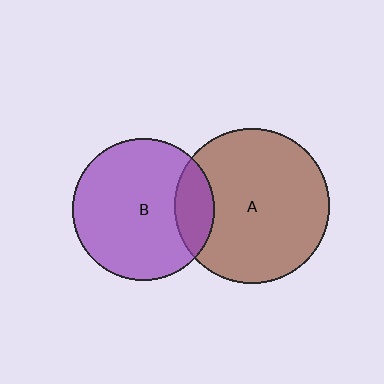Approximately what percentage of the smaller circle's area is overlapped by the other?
Approximately 20%.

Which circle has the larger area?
Circle A (brown).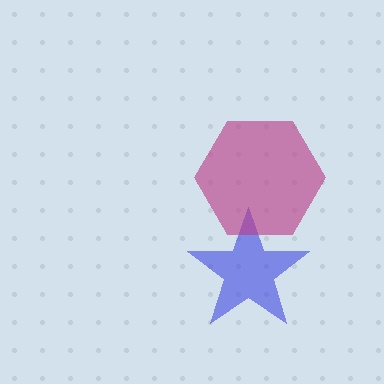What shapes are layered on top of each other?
The layered shapes are: a blue star, a magenta hexagon.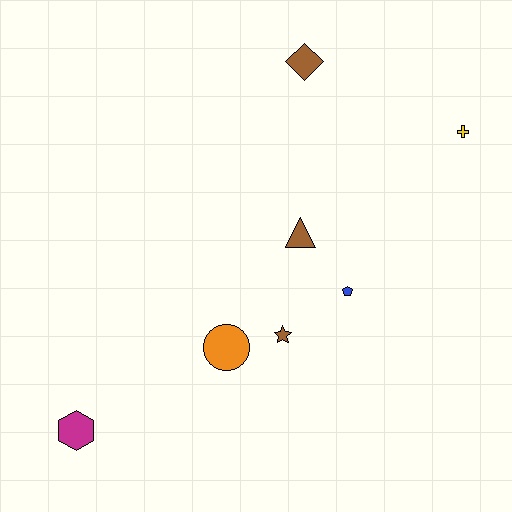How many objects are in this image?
There are 7 objects.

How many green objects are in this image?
There are no green objects.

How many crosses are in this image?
There is 1 cross.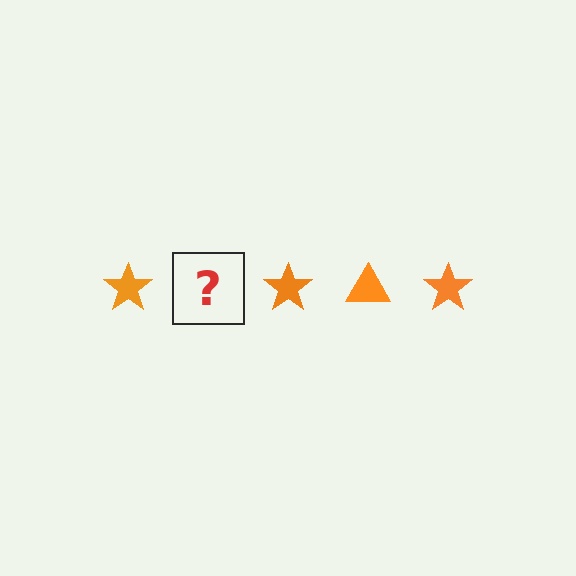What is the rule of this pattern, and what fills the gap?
The rule is that the pattern cycles through star, triangle shapes in orange. The gap should be filled with an orange triangle.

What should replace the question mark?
The question mark should be replaced with an orange triangle.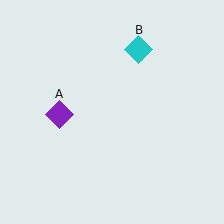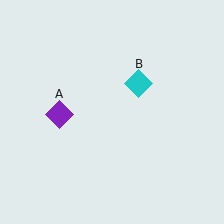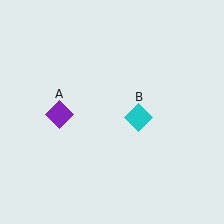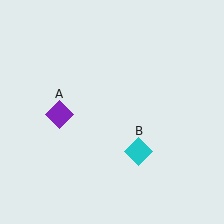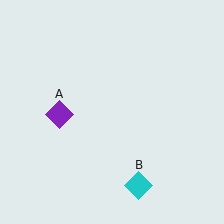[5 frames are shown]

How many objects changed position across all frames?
1 object changed position: cyan diamond (object B).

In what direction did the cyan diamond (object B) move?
The cyan diamond (object B) moved down.